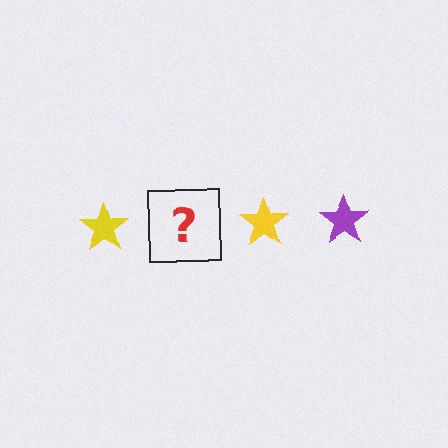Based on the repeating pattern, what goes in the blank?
The blank should be a purple star.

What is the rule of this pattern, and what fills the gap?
The rule is that the pattern cycles through yellow, purple stars. The gap should be filled with a purple star.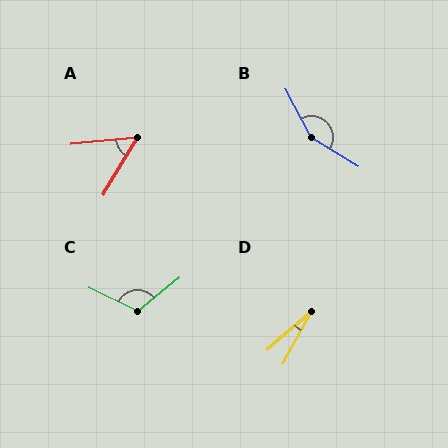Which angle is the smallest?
D, at approximately 21 degrees.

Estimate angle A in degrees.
Approximately 53 degrees.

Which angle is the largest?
B, at approximately 148 degrees.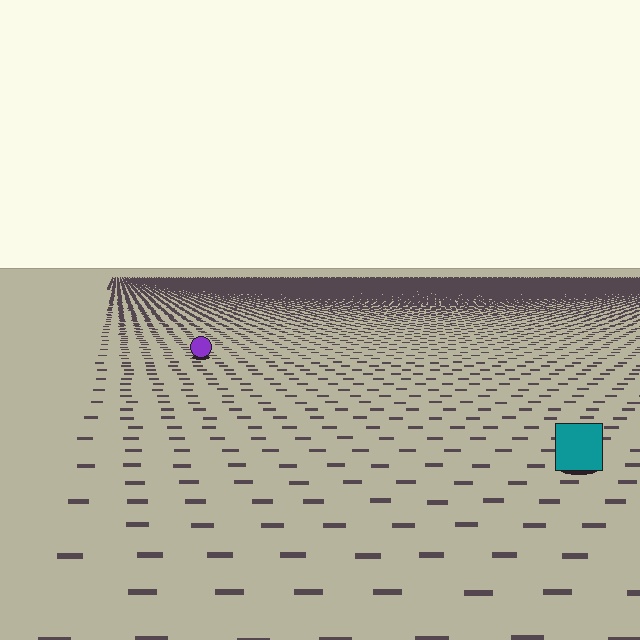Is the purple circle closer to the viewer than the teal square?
No. The teal square is closer — you can tell from the texture gradient: the ground texture is coarser near it.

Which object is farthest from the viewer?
The purple circle is farthest from the viewer. It appears smaller and the ground texture around it is denser.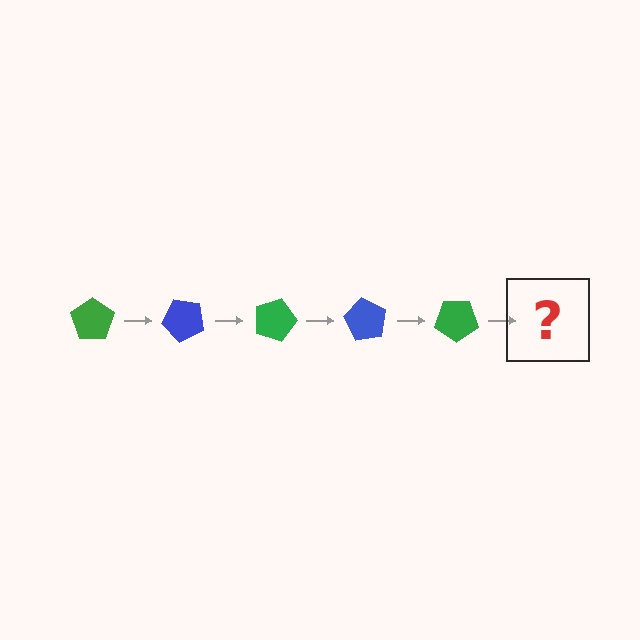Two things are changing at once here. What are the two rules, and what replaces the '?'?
The two rules are that it rotates 45 degrees each step and the color cycles through green and blue. The '?' should be a blue pentagon, rotated 225 degrees from the start.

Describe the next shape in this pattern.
It should be a blue pentagon, rotated 225 degrees from the start.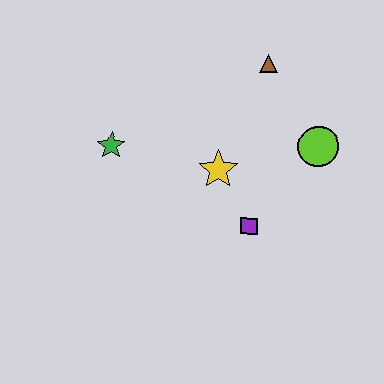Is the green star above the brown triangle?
No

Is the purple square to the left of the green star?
No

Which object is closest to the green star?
The yellow star is closest to the green star.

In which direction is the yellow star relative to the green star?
The yellow star is to the right of the green star.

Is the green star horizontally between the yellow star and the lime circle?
No